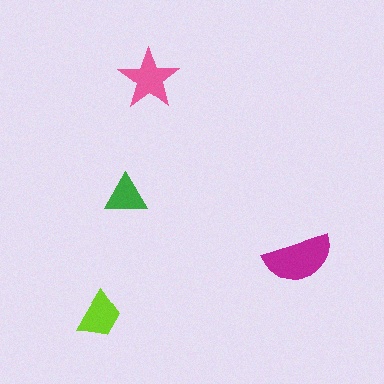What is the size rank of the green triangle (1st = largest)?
4th.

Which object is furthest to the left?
The lime trapezoid is leftmost.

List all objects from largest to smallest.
The magenta semicircle, the pink star, the lime trapezoid, the green triangle.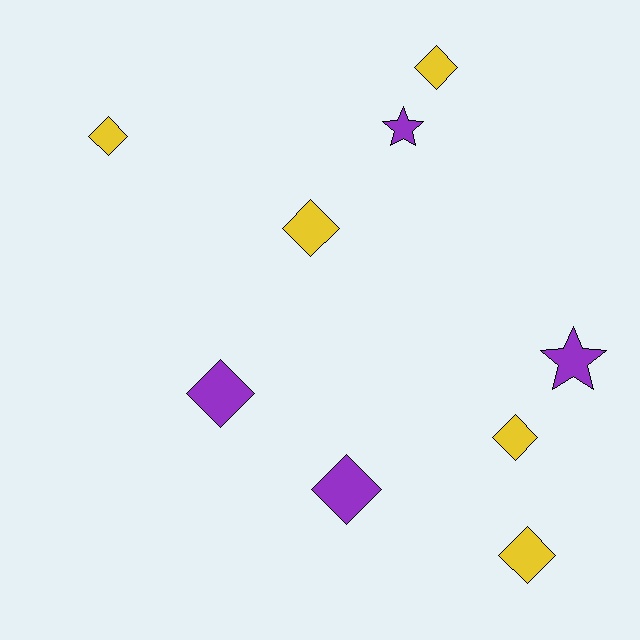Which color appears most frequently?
Yellow, with 5 objects.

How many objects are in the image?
There are 9 objects.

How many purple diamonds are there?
There are 2 purple diamonds.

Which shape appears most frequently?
Diamond, with 7 objects.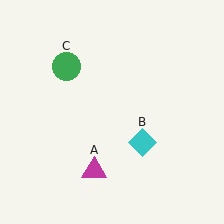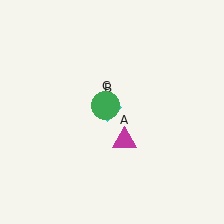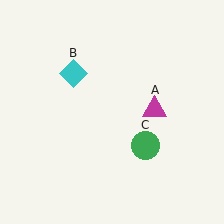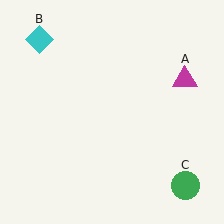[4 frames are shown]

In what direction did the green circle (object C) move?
The green circle (object C) moved down and to the right.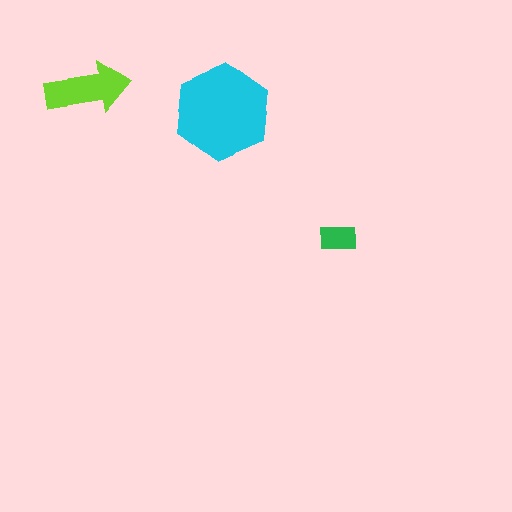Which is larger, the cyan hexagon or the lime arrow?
The cyan hexagon.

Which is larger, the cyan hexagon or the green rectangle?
The cyan hexagon.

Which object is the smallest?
The green rectangle.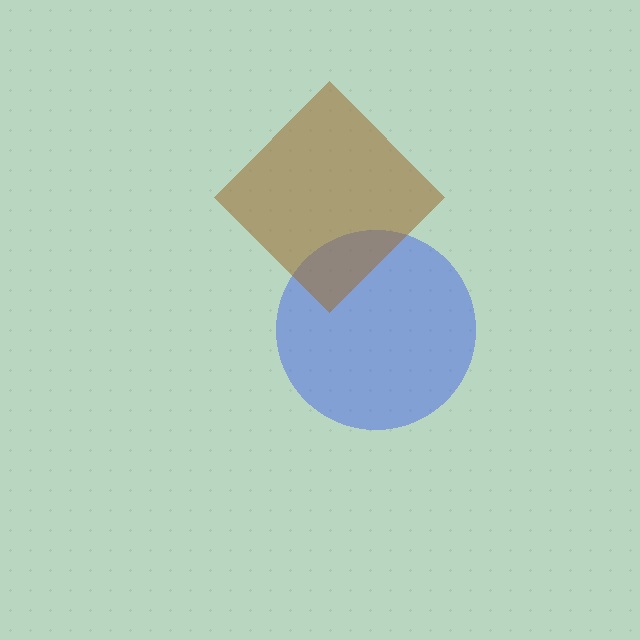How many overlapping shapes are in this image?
There are 2 overlapping shapes in the image.